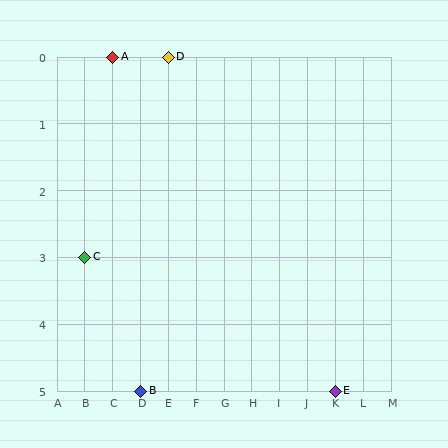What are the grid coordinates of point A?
Point A is at grid coordinates (C, 0).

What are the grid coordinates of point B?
Point B is at grid coordinates (D, 5).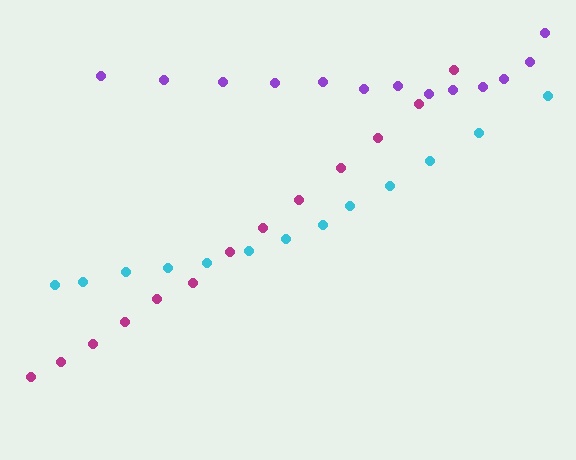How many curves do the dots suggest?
There are 3 distinct paths.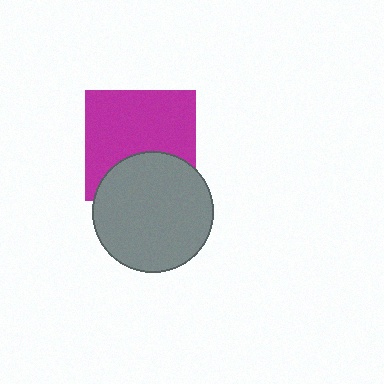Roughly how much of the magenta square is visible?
Most of it is visible (roughly 66%).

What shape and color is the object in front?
The object in front is a gray circle.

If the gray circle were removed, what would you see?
You would see the complete magenta square.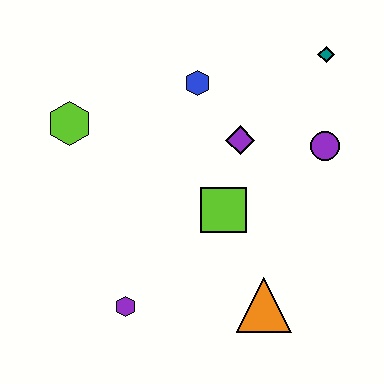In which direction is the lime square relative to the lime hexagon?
The lime square is to the right of the lime hexagon.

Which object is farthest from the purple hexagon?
The teal diamond is farthest from the purple hexagon.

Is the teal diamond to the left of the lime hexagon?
No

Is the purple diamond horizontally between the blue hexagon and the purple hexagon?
No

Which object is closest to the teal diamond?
The purple circle is closest to the teal diamond.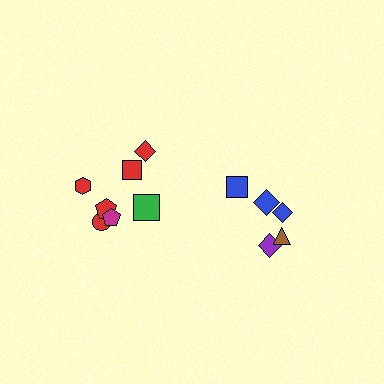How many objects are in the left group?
There are 7 objects.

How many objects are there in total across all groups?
There are 12 objects.